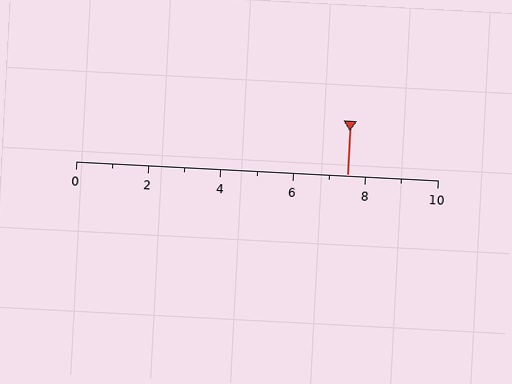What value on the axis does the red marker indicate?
The marker indicates approximately 7.5.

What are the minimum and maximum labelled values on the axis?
The axis runs from 0 to 10.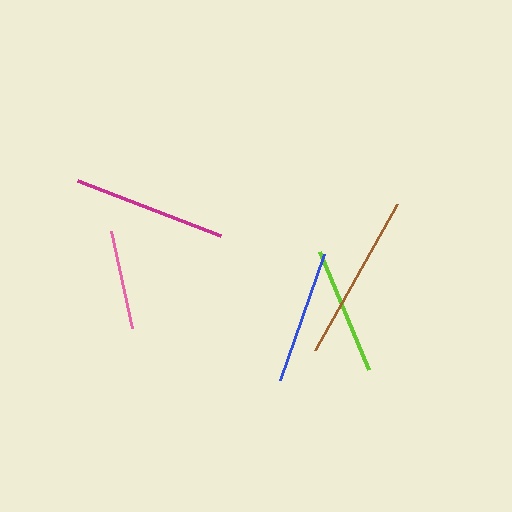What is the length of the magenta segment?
The magenta segment is approximately 153 pixels long.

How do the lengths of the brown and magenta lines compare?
The brown and magenta lines are approximately the same length.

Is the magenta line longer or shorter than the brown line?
The brown line is longer than the magenta line.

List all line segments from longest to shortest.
From longest to shortest: brown, magenta, blue, lime, pink.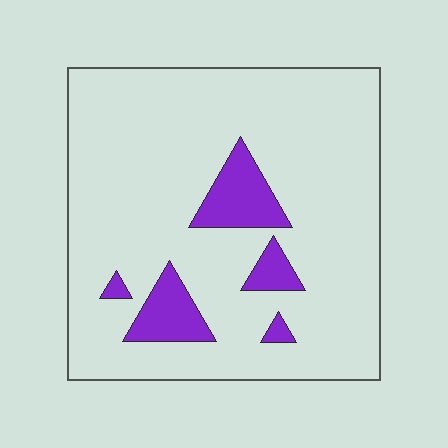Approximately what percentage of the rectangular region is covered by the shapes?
Approximately 10%.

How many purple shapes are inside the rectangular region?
5.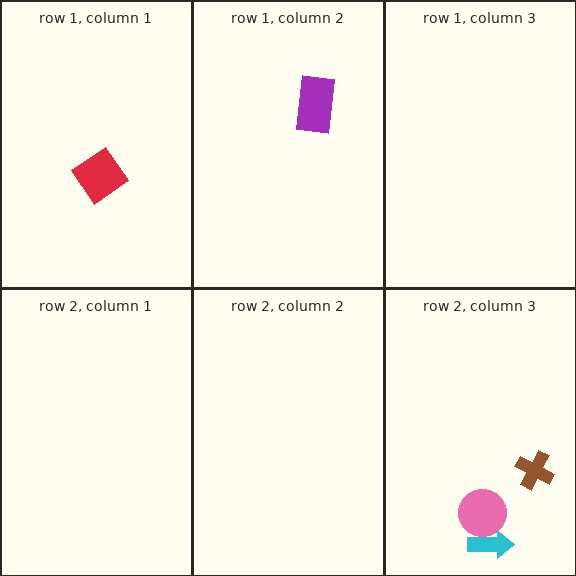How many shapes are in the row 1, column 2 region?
1.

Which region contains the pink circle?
The row 2, column 3 region.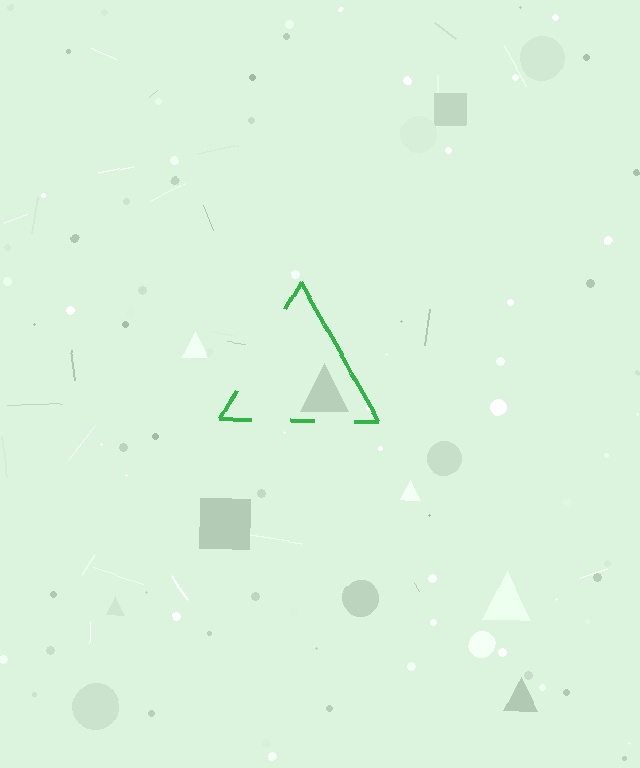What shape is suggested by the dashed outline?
The dashed outline suggests a triangle.